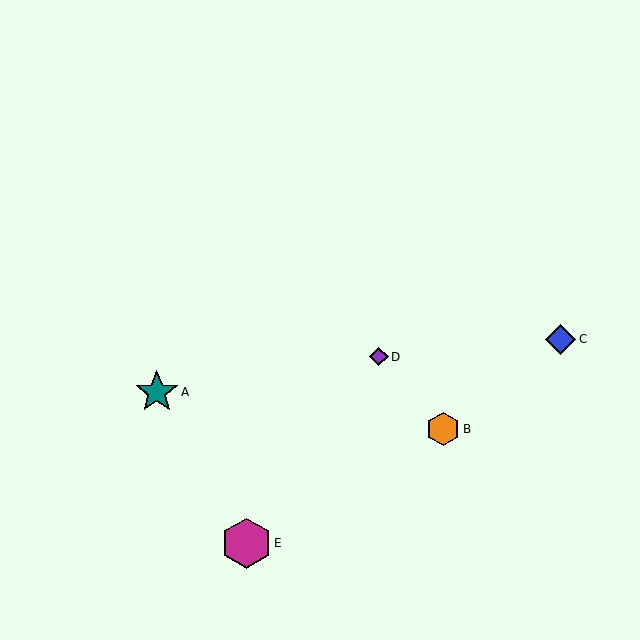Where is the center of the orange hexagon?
The center of the orange hexagon is at (444, 428).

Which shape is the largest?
The magenta hexagon (labeled E) is the largest.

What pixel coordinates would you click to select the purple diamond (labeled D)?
Click at (379, 356) to select the purple diamond D.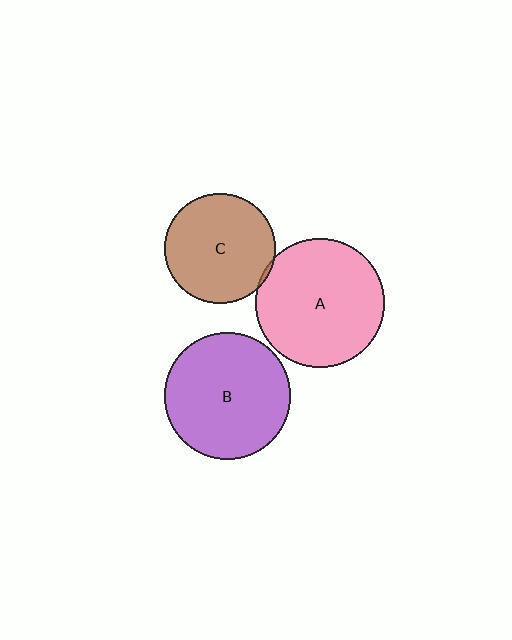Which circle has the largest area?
Circle A (pink).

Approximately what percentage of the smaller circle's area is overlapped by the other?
Approximately 5%.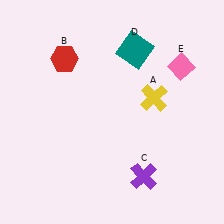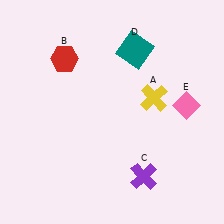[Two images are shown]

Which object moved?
The pink diamond (E) moved down.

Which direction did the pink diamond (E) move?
The pink diamond (E) moved down.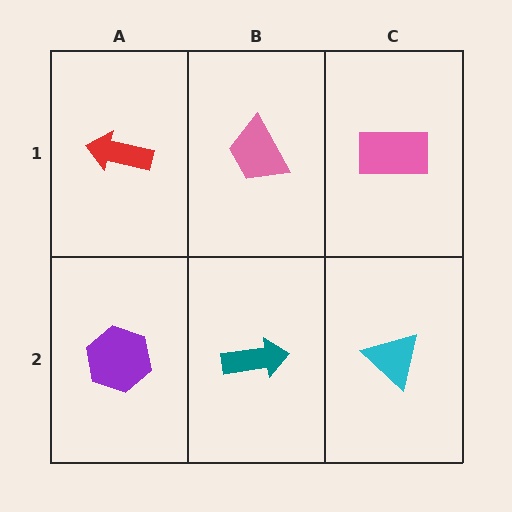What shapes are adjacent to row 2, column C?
A pink rectangle (row 1, column C), a teal arrow (row 2, column B).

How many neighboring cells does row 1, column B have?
3.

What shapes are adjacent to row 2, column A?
A red arrow (row 1, column A), a teal arrow (row 2, column B).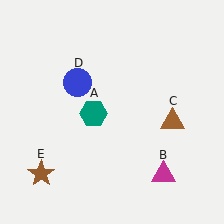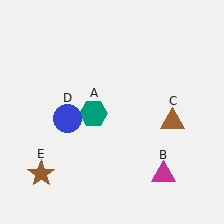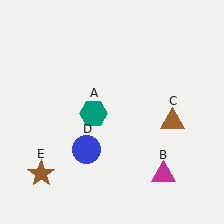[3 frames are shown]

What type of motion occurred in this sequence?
The blue circle (object D) rotated counterclockwise around the center of the scene.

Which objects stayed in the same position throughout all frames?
Teal hexagon (object A) and magenta triangle (object B) and brown triangle (object C) and brown star (object E) remained stationary.